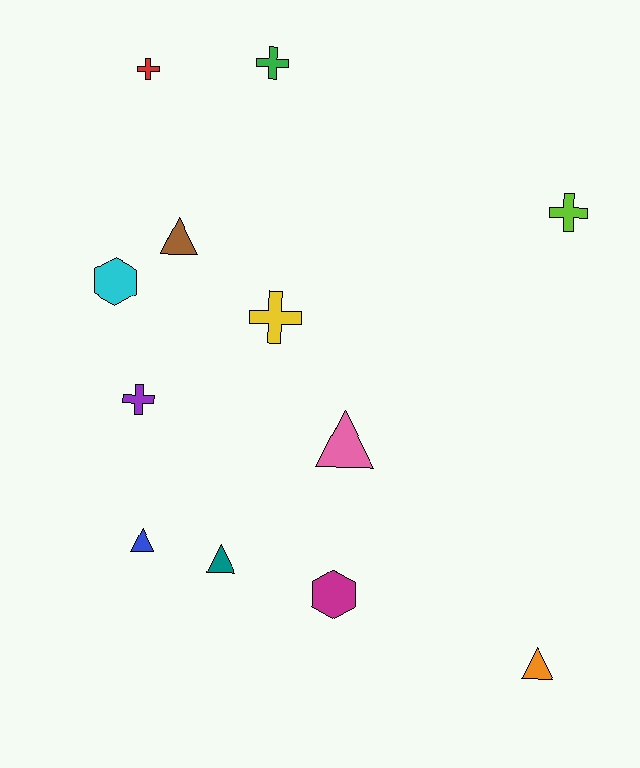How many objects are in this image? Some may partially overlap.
There are 12 objects.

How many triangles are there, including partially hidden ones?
There are 5 triangles.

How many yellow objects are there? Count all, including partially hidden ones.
There is 1 yellow object.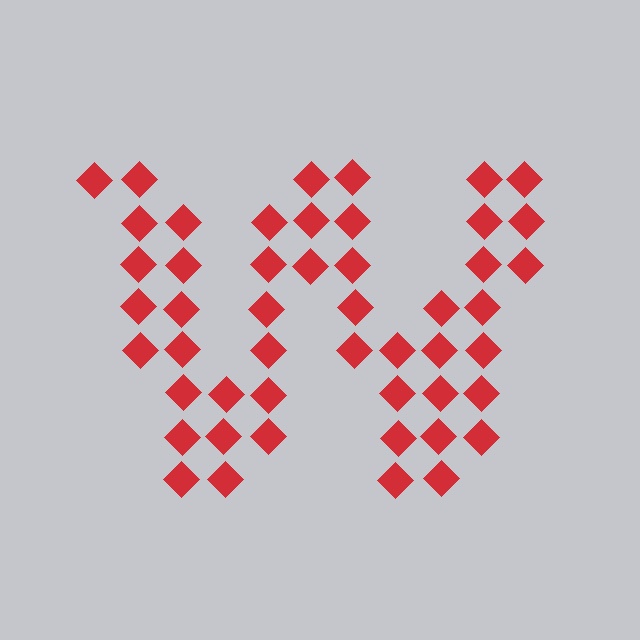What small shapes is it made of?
It is made of small diamonds.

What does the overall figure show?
The overall figure shows the letter W.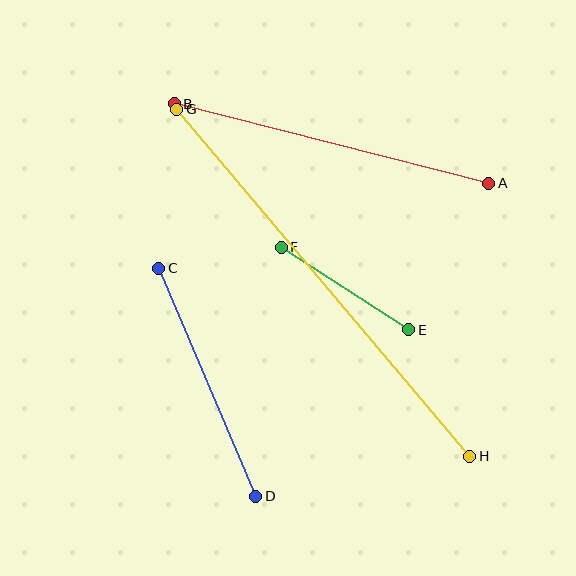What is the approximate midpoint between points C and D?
The midpoint is at approximately (207, 382) pixels.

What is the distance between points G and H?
The distance is approximately 454 pixels.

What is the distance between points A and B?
The distance is approximately 324 pixels.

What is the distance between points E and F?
The distance is approximately 152 pixels.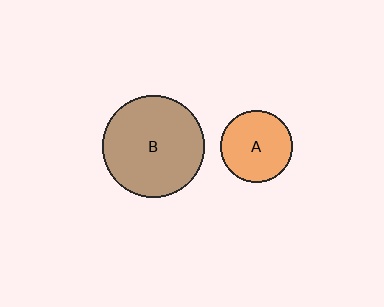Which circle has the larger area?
Circle B (brown).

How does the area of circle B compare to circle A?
Approximately 2.0 times.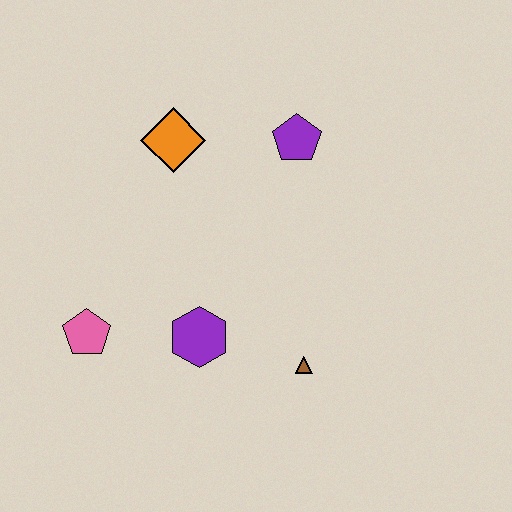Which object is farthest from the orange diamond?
The brown triangle is farthest from the orange diamond.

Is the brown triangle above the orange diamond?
No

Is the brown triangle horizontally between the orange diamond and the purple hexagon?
No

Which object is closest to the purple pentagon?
The orange diamond is closest to the purple pentagon.